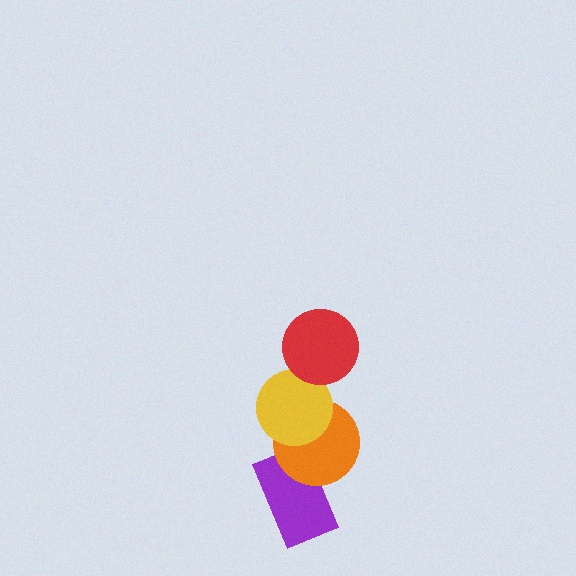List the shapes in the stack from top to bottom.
From top to bottom: the red circle, the yellow circle, the orange circle, the purple rectangle.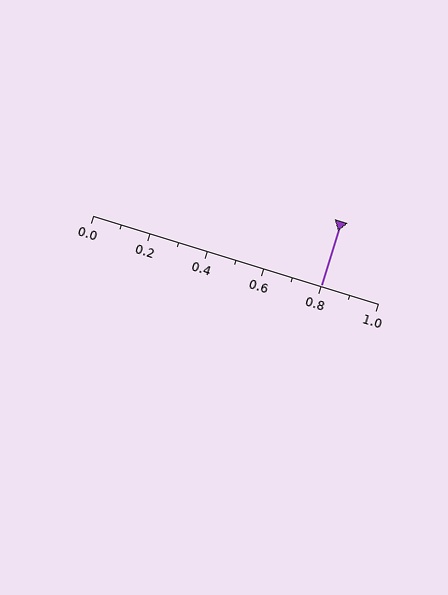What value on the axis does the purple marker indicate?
The marker indicates approximately 0.8.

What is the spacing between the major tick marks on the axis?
The major ticks are spaced 0.2 apart.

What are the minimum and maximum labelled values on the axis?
The axis runs from 0.0 to 1.0.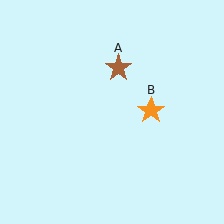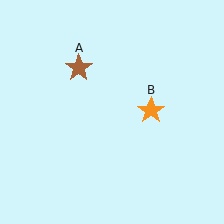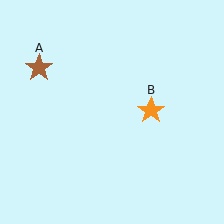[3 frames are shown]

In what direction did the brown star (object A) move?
The brown star (object A) moved left.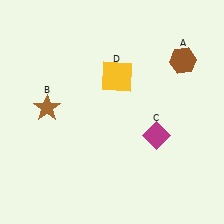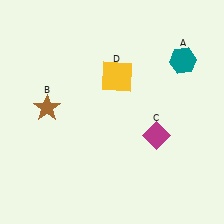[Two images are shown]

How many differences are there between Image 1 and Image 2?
There is 1 difference between the two images.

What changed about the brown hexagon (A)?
In Image 1, A is brown. In Image 2, it changed to teal.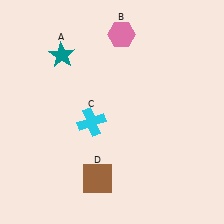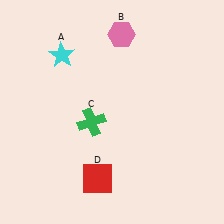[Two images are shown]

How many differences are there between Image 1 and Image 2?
There are 3 differences between the two images.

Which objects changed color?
A changed from teal to cyan. C changed from cyan to green. D changed from brown to red.